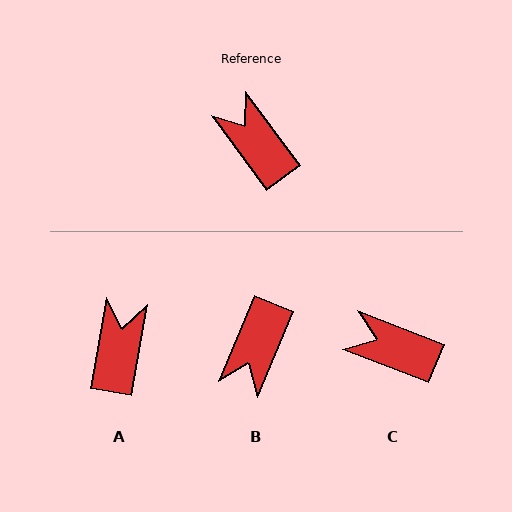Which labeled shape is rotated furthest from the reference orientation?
B, about 121 degrees away.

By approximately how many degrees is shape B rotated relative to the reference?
Approximately 121 degrees counter-clockwise.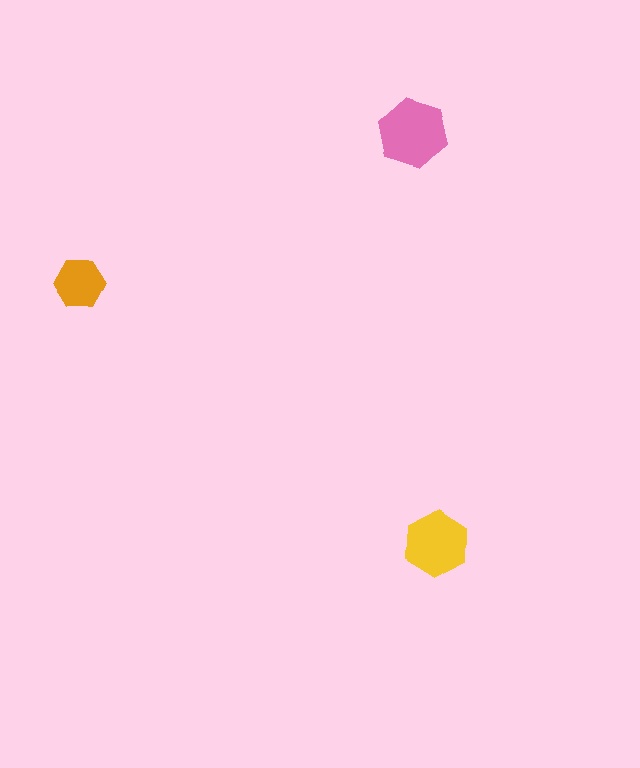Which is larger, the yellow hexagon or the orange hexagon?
The yellow one.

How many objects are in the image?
There are 3 objects in the image.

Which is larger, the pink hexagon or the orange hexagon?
The pink one.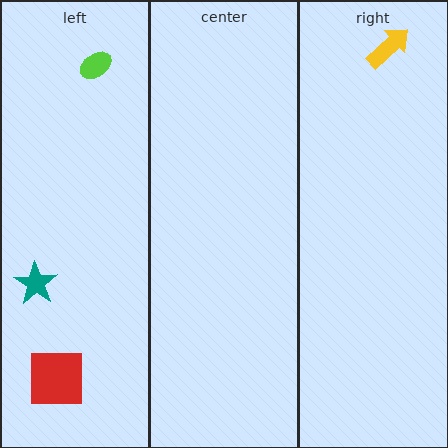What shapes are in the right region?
The yellow arrow.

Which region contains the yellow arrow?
The right region.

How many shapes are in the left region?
3.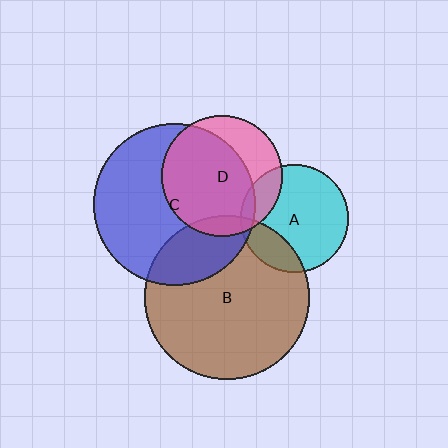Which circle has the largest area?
Circle B (brown).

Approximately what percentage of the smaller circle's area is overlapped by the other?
Approximately 20%.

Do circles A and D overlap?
Yes.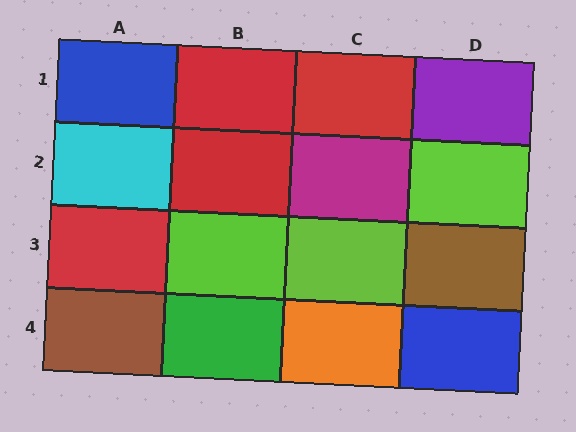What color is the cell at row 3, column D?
Brown.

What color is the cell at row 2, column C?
Magenta.